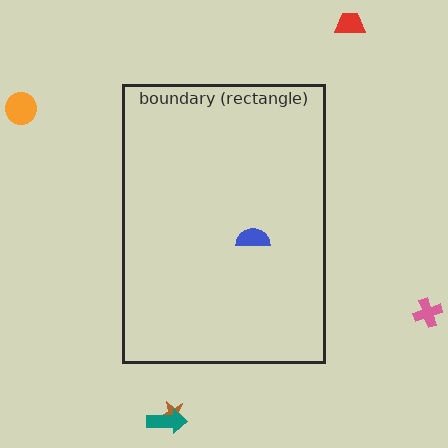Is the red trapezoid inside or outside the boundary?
Outside.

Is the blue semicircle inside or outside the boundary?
Inside.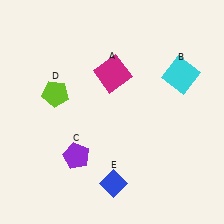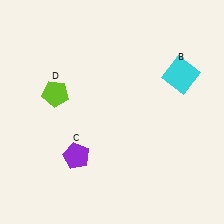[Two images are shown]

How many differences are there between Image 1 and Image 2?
There are 2 differences between the two images.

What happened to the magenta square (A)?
The magenta square (A) was removed in Image 2. It was in the top-right area of Image 1.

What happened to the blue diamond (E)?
The blue diamond (E) was removed in Image 2. It was in the bottom-right area of Image 1.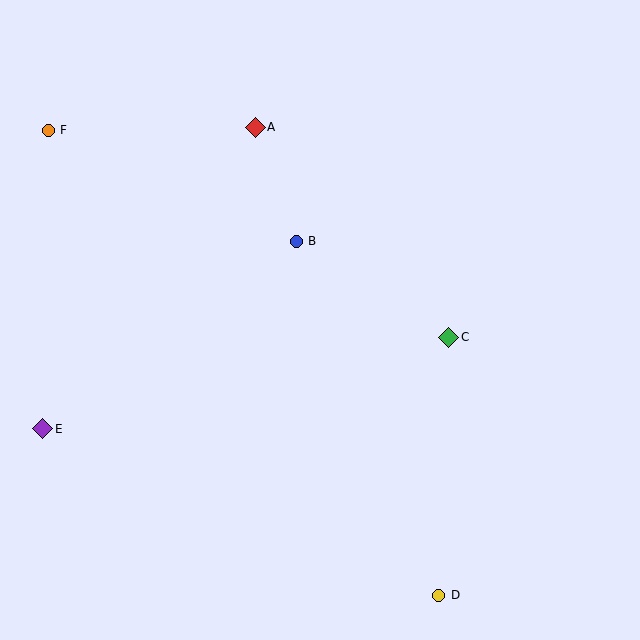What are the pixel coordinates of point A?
Point A is at (255, 127).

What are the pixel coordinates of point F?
Point F is at (48, 130).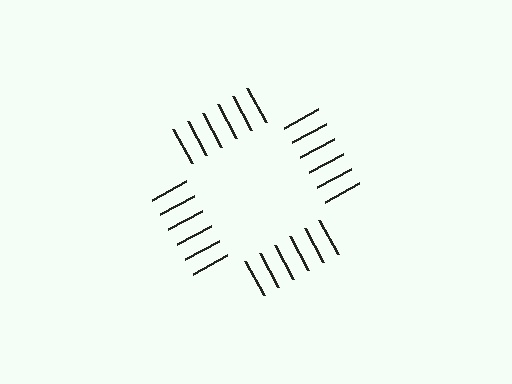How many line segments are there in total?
24 — 6 along each of the 4 edges.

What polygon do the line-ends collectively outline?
An illusory square — the line segments terminate on its edges but no continuous stroke is drawn.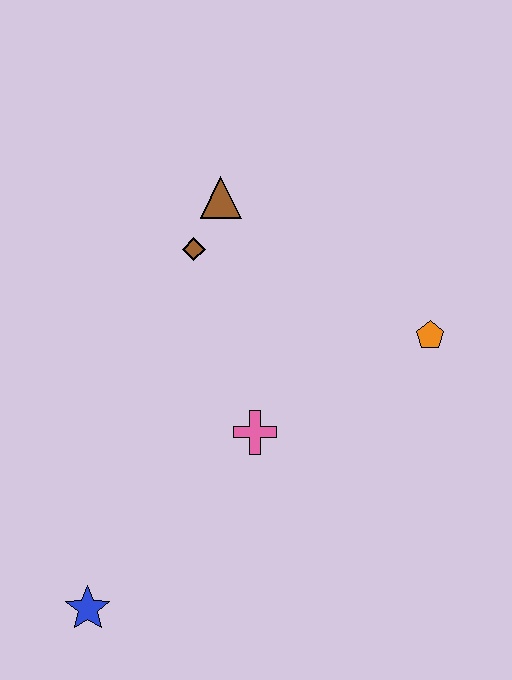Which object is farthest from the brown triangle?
The blue star is farthest from the brown triangle.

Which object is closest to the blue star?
The pink cross is closest to the blue star.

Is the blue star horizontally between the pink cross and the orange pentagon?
No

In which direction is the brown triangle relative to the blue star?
The brown triangle is above the blue star.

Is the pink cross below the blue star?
No